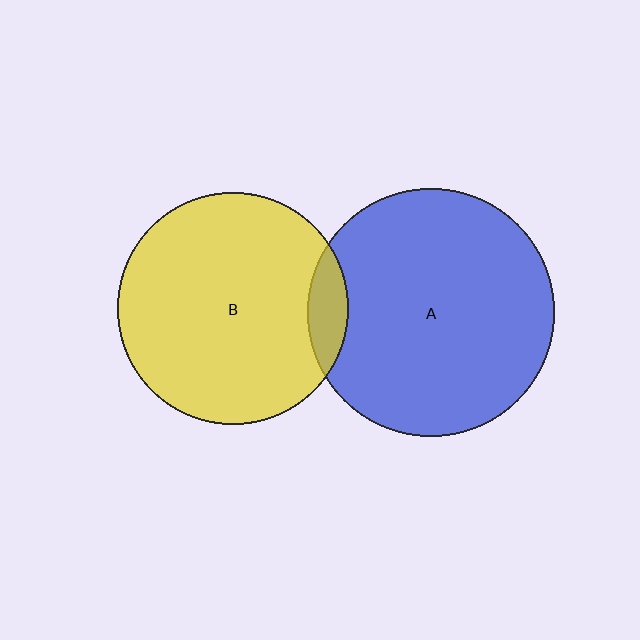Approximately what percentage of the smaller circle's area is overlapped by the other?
Approximately 10%.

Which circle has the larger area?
Circle A (blue).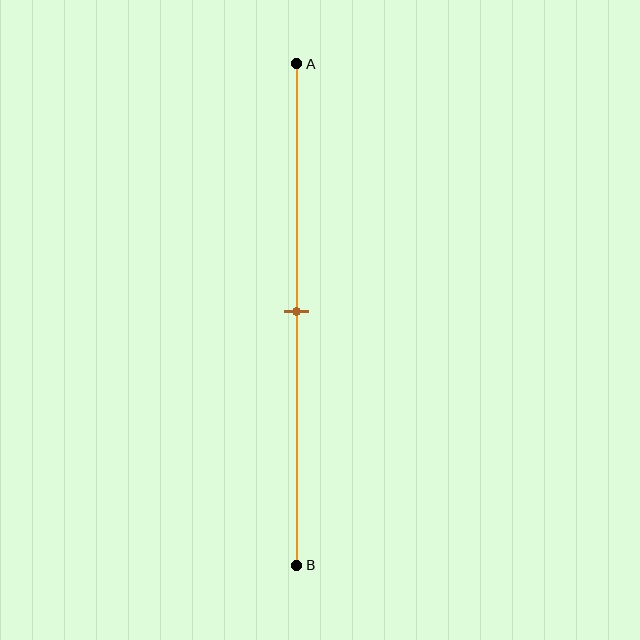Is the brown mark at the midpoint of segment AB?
Yes, the mark is approximately at the midpoint.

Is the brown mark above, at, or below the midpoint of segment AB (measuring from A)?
The brown mark is approximately at the midpoint of segment AB.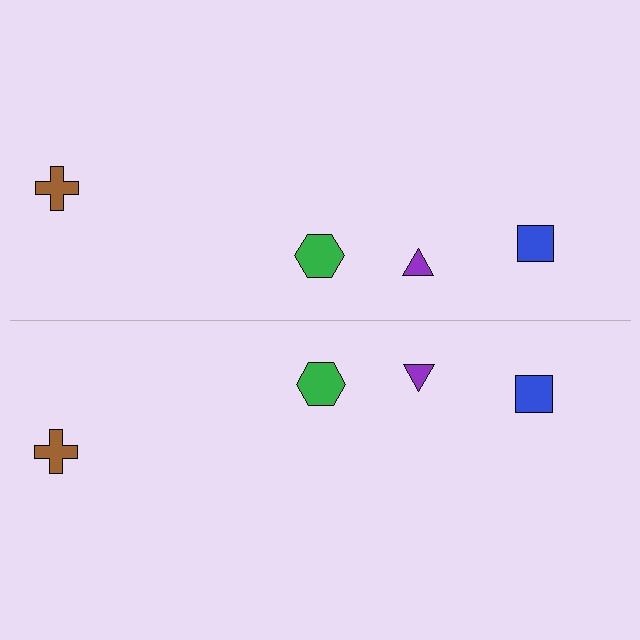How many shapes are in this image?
There are 8 shapes in this image.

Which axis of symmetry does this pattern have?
The pattern has a horizontal axis of symmetry running through the center of the image.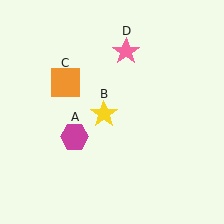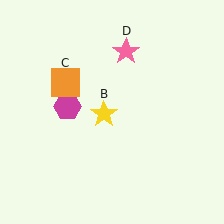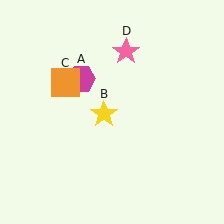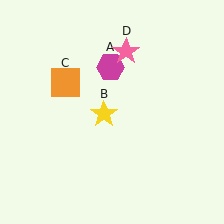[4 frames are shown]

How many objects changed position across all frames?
1 object changed position: magenta hexagon (object A).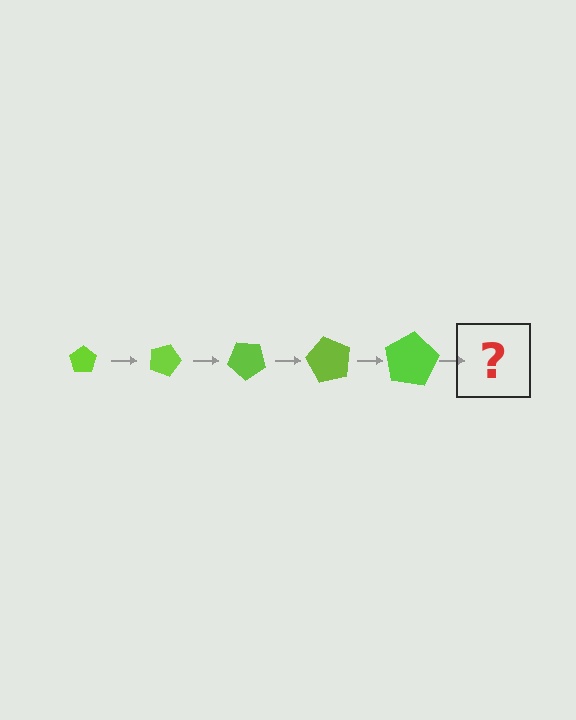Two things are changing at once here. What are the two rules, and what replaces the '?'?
The two rules are that the pentagon grows larger each step and it rotates 20 degrees each step. The '?' should be a pentagon, larger than the previous one and rotated 100 degrees from the start.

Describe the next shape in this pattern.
It should be a pentagon, larger than the previous one and rotated 100 degrees from the start.